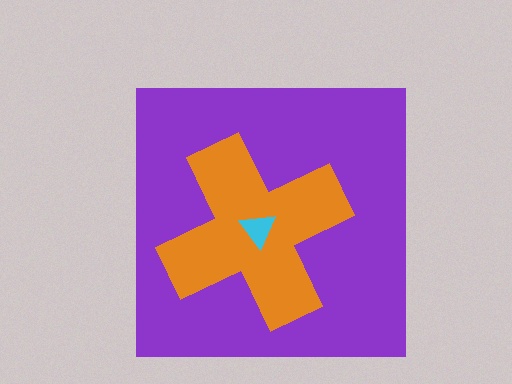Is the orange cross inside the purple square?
Yes.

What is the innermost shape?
The cyan triangle.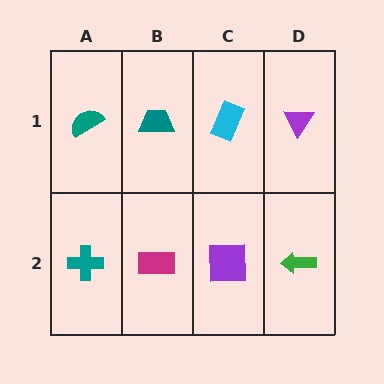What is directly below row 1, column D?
A green arrow.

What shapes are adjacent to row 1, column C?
A purple square (row 2, column C), a teal trapezoid (row 1, column B), a purple triangle (row 1, column D).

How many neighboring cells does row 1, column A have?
2.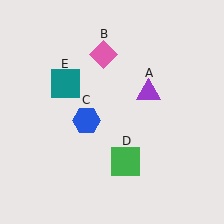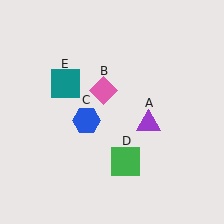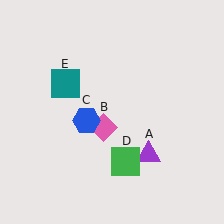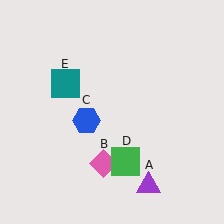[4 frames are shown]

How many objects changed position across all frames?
2 objects changed position: purple triangle (object A), pink diamond (object B).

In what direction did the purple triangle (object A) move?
The purple triangle (object A) moved down.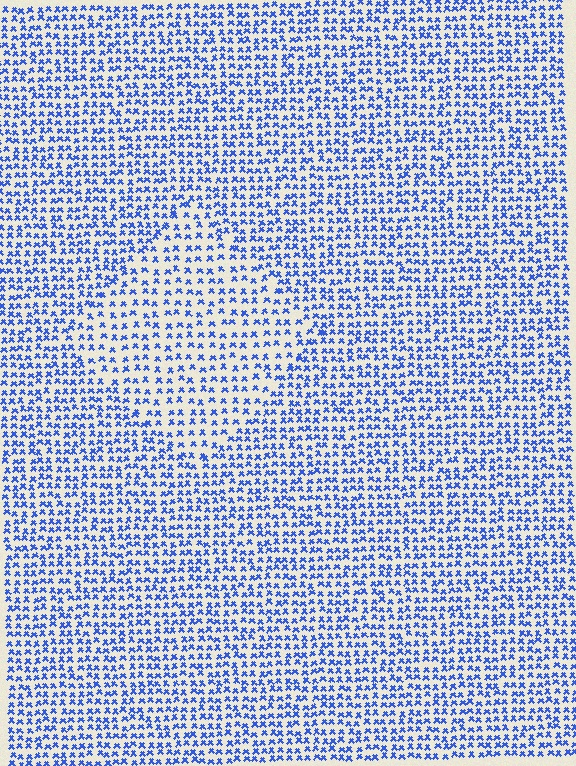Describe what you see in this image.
The image contains small blue elements arranged at two different densities. A diamond-shaped region is visible where the elements are less densely packed than the surrounding area.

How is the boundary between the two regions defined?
The boundary is defined by a change in element density (approximately 1.6x ratio). All elements are the same color, size, and shape.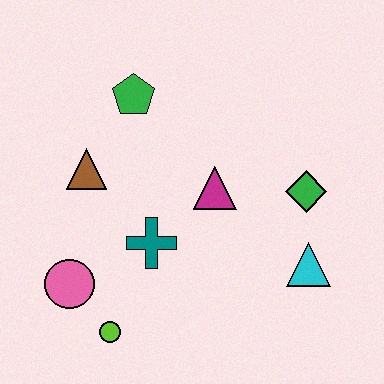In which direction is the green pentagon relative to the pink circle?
The green pentagon is above the pink circle.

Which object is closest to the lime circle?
The pink circle is closest to the lime circle.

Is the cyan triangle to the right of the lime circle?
Yes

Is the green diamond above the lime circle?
Yes